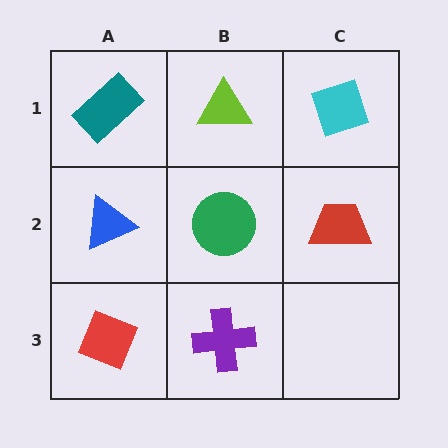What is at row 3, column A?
A red diamond.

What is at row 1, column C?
A cyan diamond.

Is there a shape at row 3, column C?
No, that cell is empty.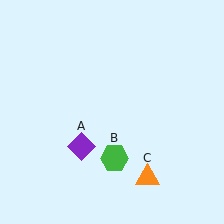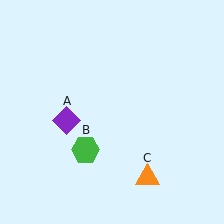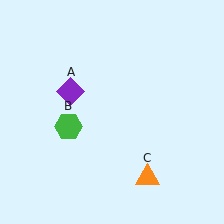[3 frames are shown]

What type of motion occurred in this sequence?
The purple diamond (object A), green hexagon (object B) rotated clockwise around the center of the scene.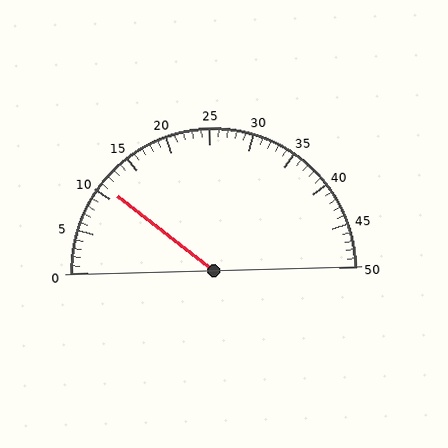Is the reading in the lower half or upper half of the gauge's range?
The reading is in the lower half of the range (0 to 50).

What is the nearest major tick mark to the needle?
The nearest major tick mark is 10.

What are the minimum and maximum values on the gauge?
The gauge ranges from 0 to 50.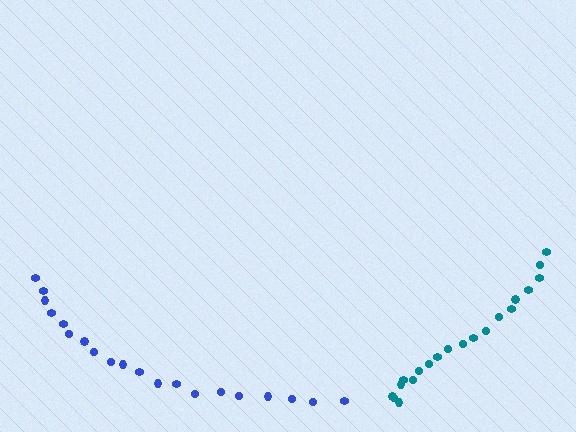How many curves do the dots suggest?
There are 2 distinct paths.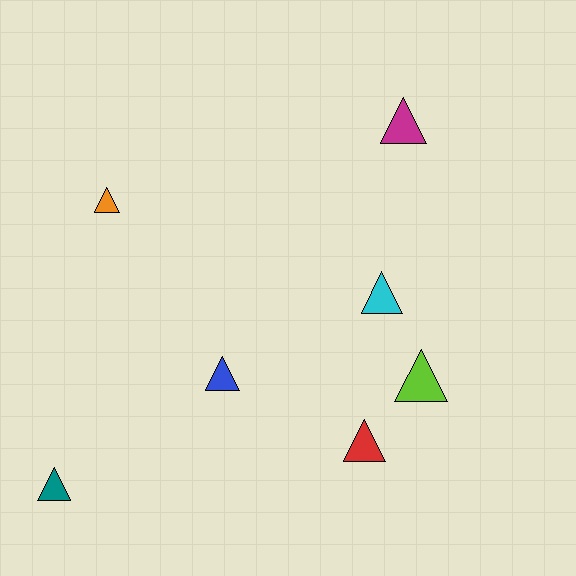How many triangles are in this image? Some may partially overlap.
There are 7 triangles.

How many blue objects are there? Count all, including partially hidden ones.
There is 1 blue object.